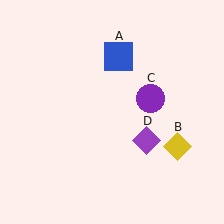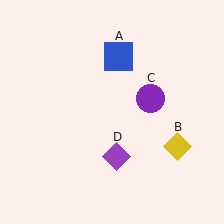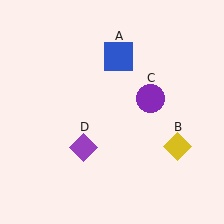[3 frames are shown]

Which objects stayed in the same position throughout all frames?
Blue square (object A) and yellow diamond (object B) and purple circle (object C) remained stationary.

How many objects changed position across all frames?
1 object changed position: purple diamond (object D).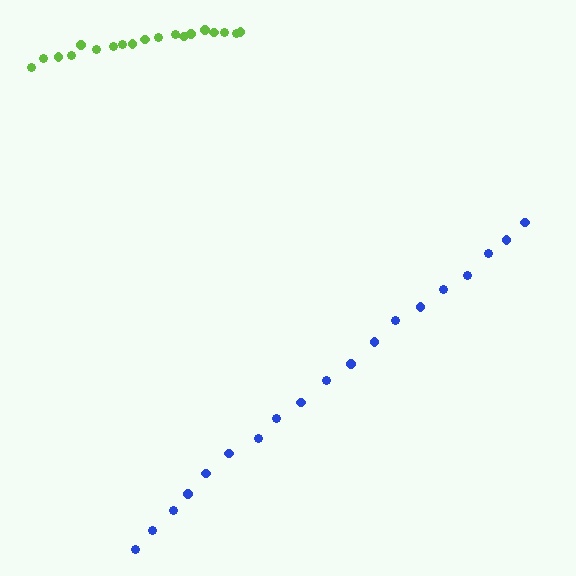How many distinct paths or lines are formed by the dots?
There are 2 distinct paths.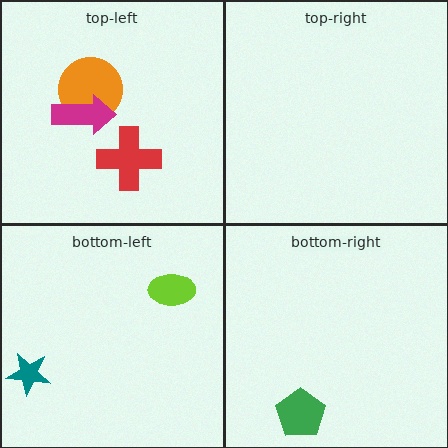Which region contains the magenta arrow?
The top-left region.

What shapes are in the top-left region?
The red cross, the orange circle, the magenta arrow.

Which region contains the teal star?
The bottom-left region.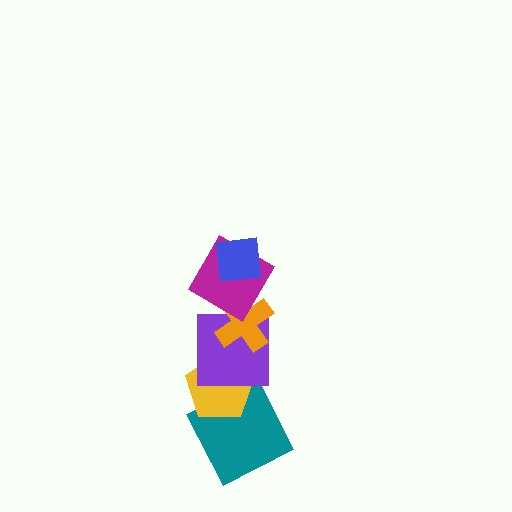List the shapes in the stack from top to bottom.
From top to bottom: the blue square, the magenta diamond, the orange cross, the purple square, the yellow pentagon, the teal square.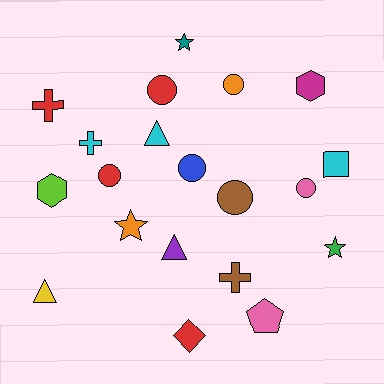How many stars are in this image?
There are 3 stars.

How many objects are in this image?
There are 20 objects.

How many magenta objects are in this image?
There is 1 magenta object.